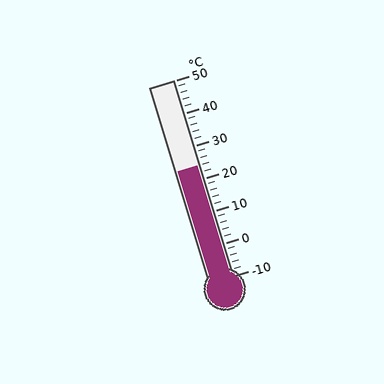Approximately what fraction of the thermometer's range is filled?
The thermometer is filled to approximately 55% of its range.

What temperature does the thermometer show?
The thermometer shows approximately 24°C.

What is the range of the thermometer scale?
The thermometer scale ranges from -10°C to 50°C.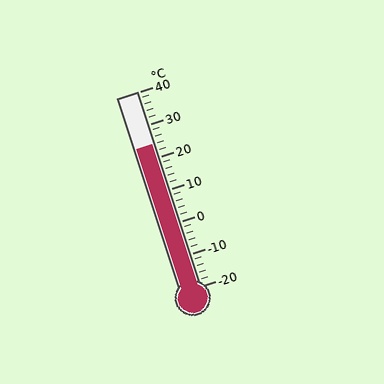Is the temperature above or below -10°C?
The temperature is above -10°C.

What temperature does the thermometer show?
The thermometer shows approximately 24°C.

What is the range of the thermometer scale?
The thermometer scale ranges from -20°C to 40°C.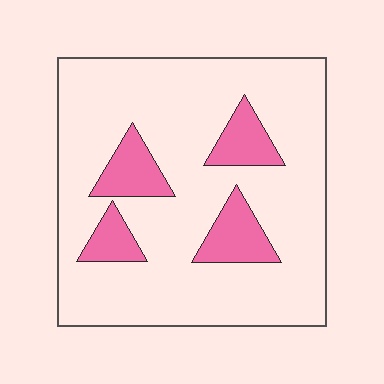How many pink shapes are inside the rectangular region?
4.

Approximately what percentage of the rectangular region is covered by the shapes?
Approximately 15%.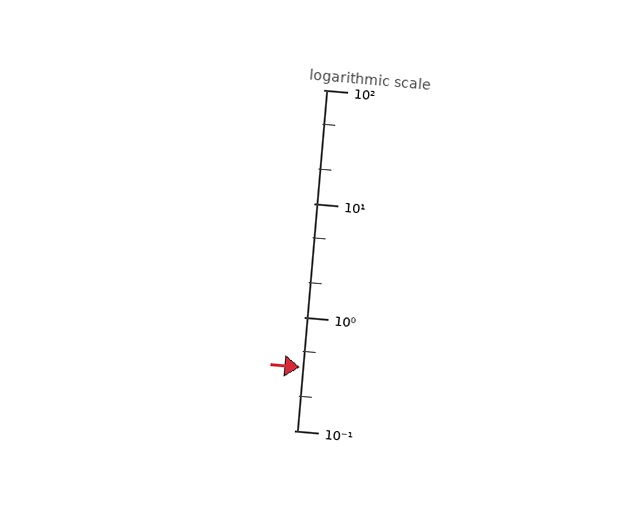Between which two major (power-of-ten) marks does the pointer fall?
The pointer is between 0.1 and 1.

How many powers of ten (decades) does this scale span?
The scale spans 3 decades, from 0.1 to 100.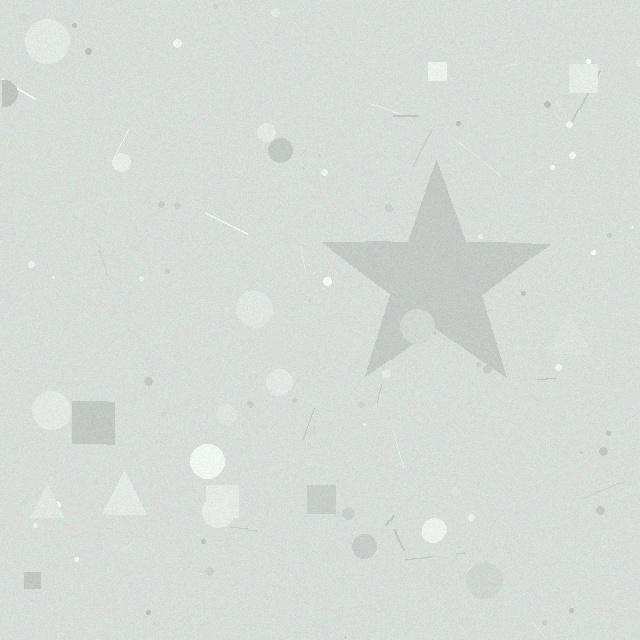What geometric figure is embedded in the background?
A star is embedded in the background.